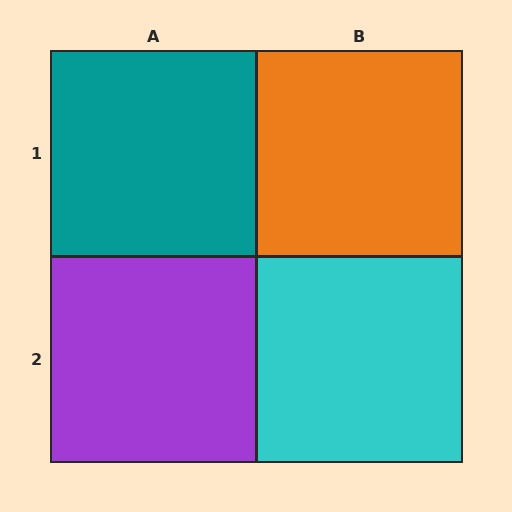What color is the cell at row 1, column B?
Orange.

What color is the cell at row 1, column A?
Teal.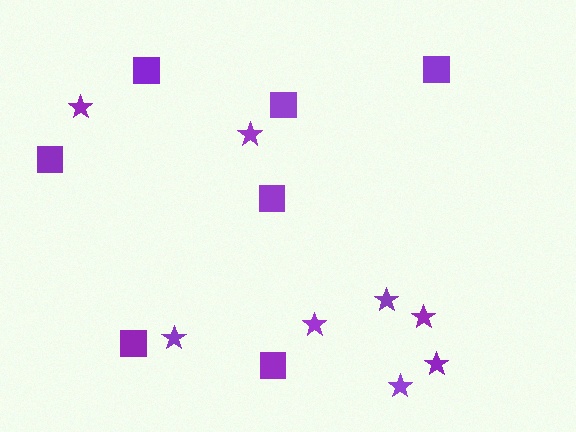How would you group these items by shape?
There are 2 groups: one group of squares (7) and one group of stars (8).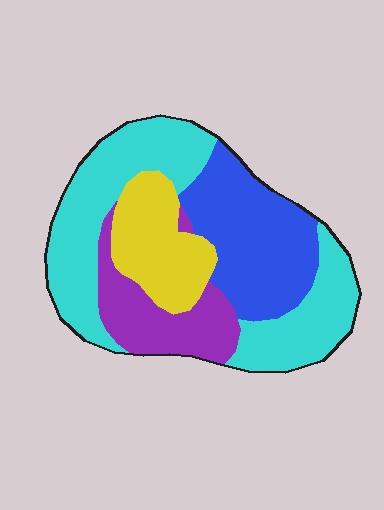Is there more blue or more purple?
Blue.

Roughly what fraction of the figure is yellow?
Yellow covers 17% of the figure.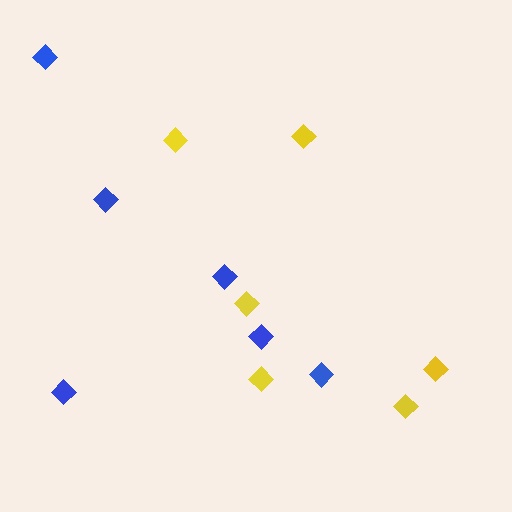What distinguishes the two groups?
There are 2 groups: one group of blue diamonds (6) and one group of yellow diamonds (6).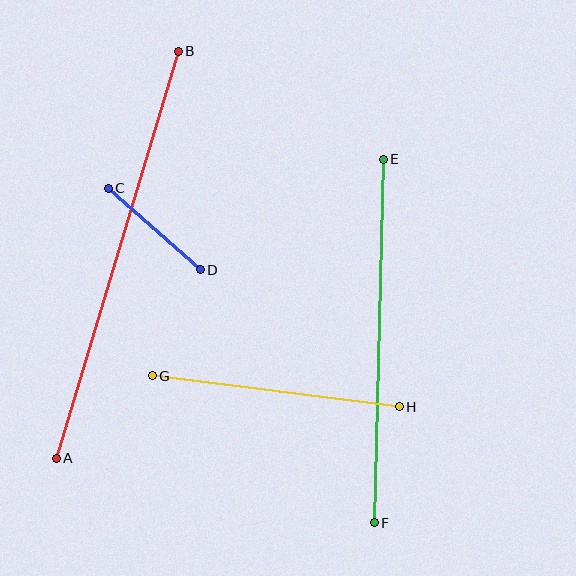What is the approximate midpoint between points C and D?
The midpoint is at approximately (154, 229) pixels.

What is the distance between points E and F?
The distance is approximately 363 pixels.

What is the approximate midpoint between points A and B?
The midpoint is at approximately (117, 255) pixels.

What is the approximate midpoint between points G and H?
The midpoint is at approximately (276, 391) pixels.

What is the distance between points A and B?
The distance is approximately 425 pixels.